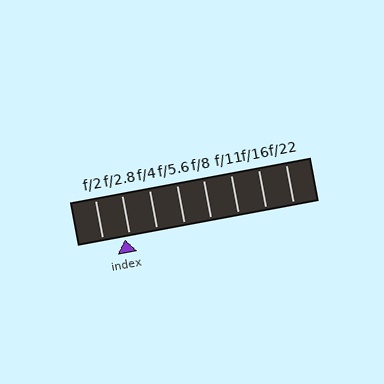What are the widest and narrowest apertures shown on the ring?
The widest aperture shown is f/2 and the narrowest is f/22.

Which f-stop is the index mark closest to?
The index mark is closest to f/2.8.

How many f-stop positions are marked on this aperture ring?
There are 8 f-stop positions marked.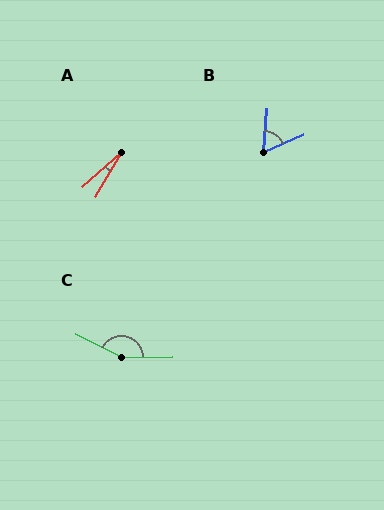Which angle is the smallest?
A, at approximately 17 degrees.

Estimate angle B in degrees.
Approximately 62 degrees.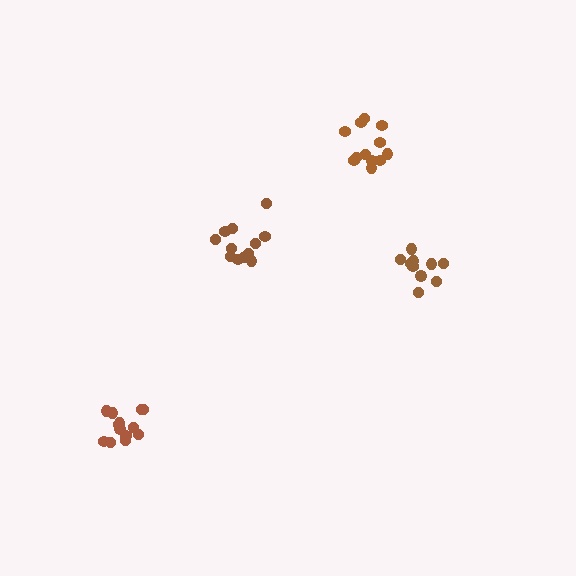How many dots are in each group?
Group 1: 12 dots, Group 2: 12 dots, Group 3: 10 dots, Group 4: 13 dots (47 total).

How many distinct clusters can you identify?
There are 4 distinct clusters.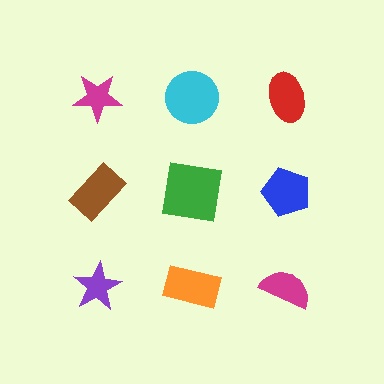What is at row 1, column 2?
A cyan circle.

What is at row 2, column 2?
A green square.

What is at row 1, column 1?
A magenta star.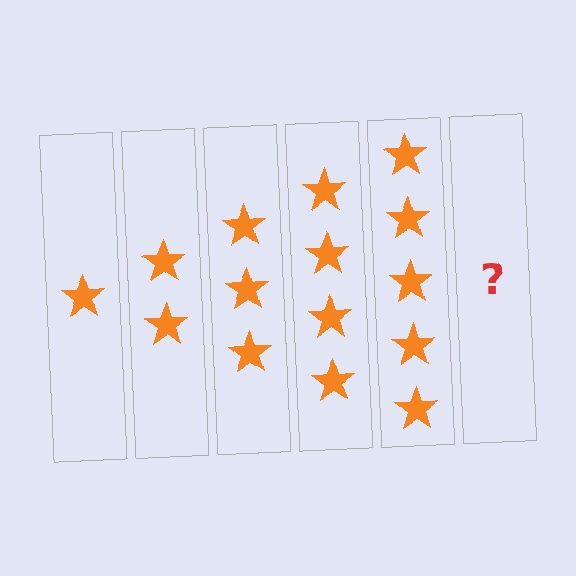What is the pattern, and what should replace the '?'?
The pattern is that each step adds one more star. The '?' should be 6 stars.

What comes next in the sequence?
The next element should be 6 stars.